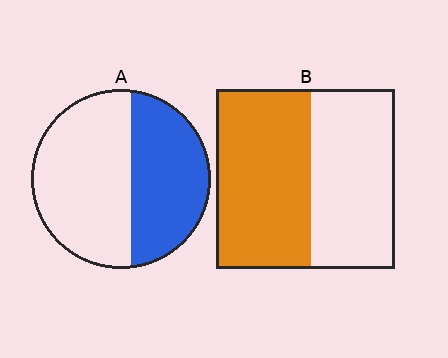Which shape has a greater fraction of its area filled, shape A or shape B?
Shape B.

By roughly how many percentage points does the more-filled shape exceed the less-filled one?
By roughly 10 percentage points (B over A).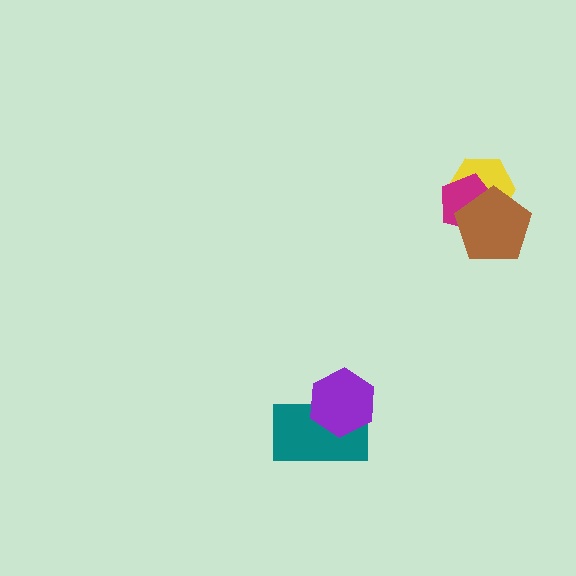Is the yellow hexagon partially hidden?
Yes, it is partially covered by another shape.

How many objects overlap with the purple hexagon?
1 object overlaps with the purple hexagon.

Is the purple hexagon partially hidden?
No, no other shape covers it.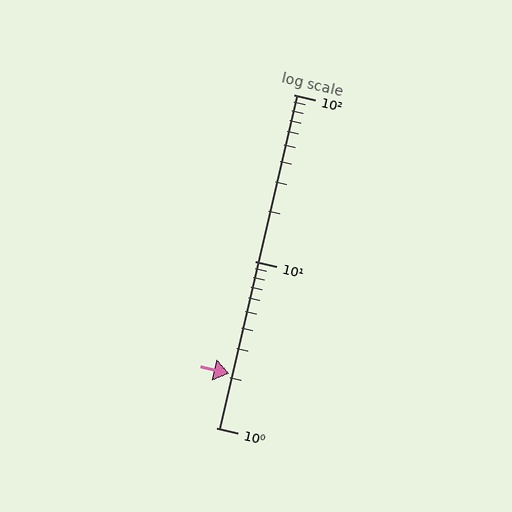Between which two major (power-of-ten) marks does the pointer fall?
The pointer is between 1 and 10.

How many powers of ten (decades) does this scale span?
The scale spans 2 decades, from 1 to 100.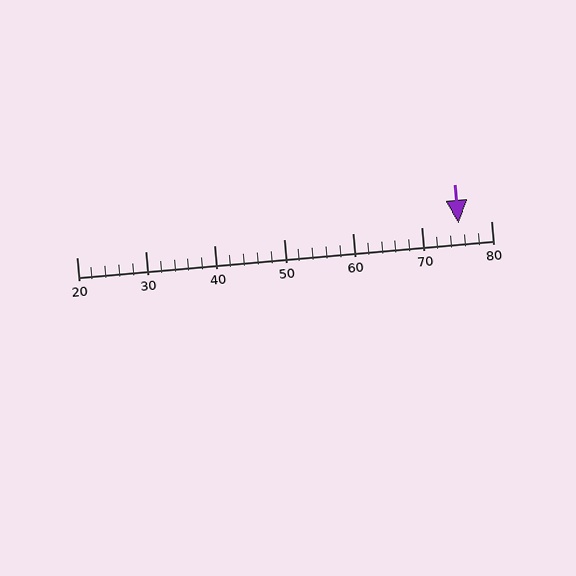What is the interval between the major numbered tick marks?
The major tick marks are spaced 10 units apart.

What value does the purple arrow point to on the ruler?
The purple arrow points to approximately 75.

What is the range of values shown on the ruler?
The ruler shows values from 20 to 80.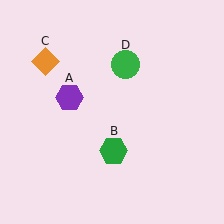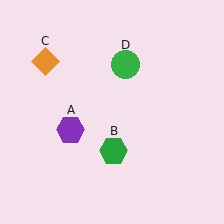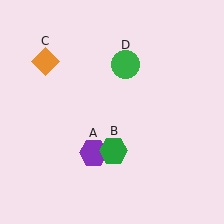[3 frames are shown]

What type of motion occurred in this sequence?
The purple hexagon (object A) rotated counterclockwise around the center of the scene.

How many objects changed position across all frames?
1 object changed position: purple hexagon (object A).